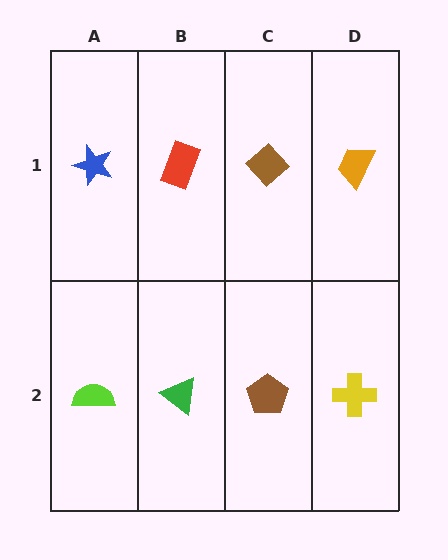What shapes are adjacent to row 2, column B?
A red rectangle (row 1, column B), a lime semicircle (row 2, column A), a brown pentagon (row 2, column C).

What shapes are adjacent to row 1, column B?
A green triangle (row 2, column B), a blue star (row 1, column A), a brown diamond (row 1, column C).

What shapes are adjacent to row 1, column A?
A lime semicircle (row 2, column A), a red rectangle (row 1, column B).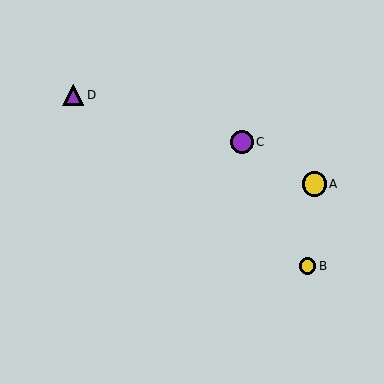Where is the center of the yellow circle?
The center of the yellow circle is at (314, 184).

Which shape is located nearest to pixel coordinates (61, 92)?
The purple triangle (labeled D) at (73, 95) is nearest to that location.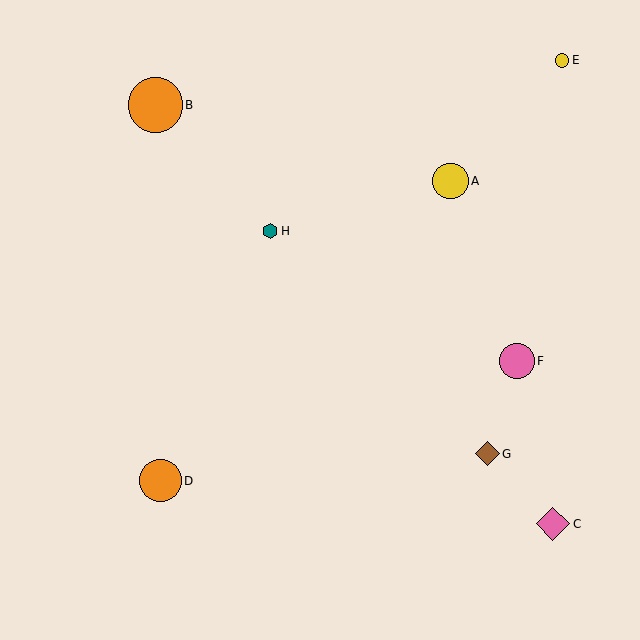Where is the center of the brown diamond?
The center of the brown diamond is at (488, 454).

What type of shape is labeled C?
Shape C is a pink diamond.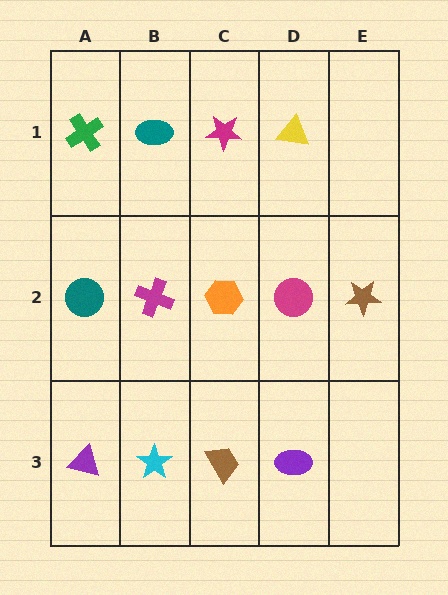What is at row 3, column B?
A cyan star.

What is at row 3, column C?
A brown trapezoid.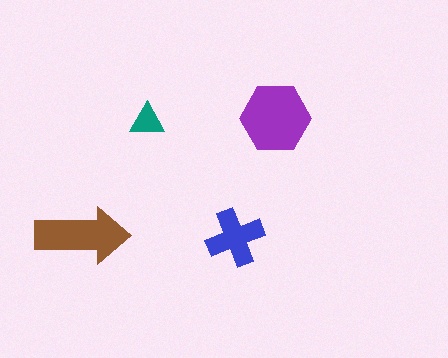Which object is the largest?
The purple hexagon.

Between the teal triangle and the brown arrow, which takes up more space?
The brown arrow.